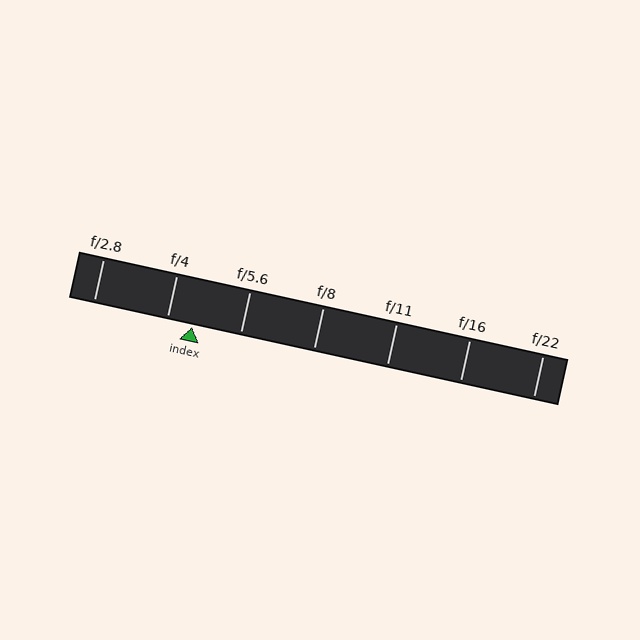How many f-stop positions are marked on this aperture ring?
There are 7 f-stop positions marked.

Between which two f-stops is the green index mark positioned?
The index mark is between f/4 and f/5.6.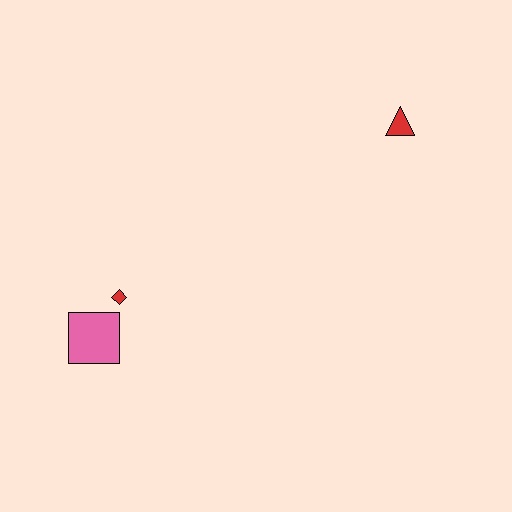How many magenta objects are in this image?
There are no magenta objects.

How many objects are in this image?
There are 3 objects.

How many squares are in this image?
There is 1 square.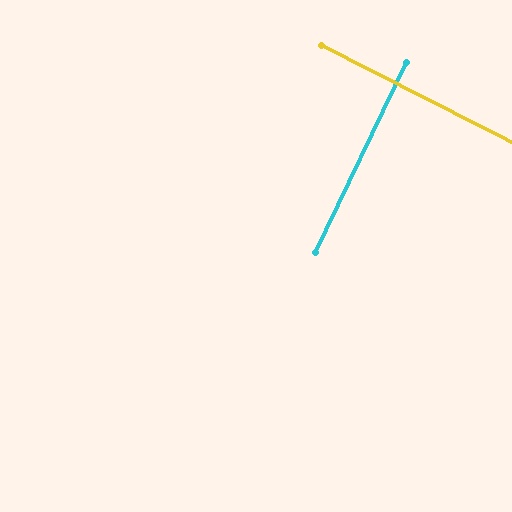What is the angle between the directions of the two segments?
Approximately 88 degrees.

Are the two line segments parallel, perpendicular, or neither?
Perpendicular — they meet at approximately 88°.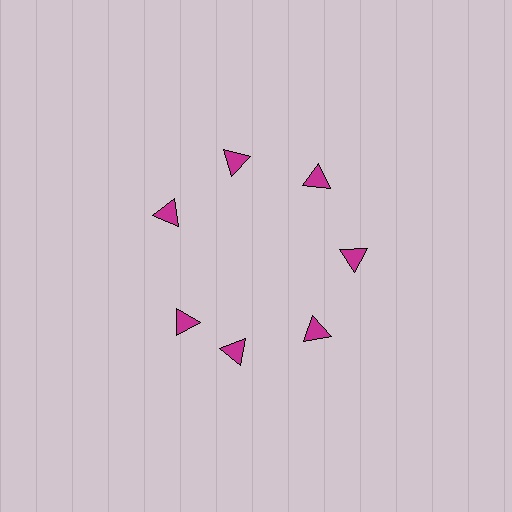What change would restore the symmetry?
The symmetry would be restored by rotating it back into even spacing with its neighbors so that all 7 triangles sit at equal angles and equal distance from the center.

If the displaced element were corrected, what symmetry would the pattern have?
It would have 7-fold rotational symmetry — the pattern would map onto itself every 51 degrees.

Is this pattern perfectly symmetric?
No. The 7 magenta triangles are arranged in a ring, but one element near the 8 o'clock position is rotated out of alignment along the ring, breaking the 7-fold rotational symmetry.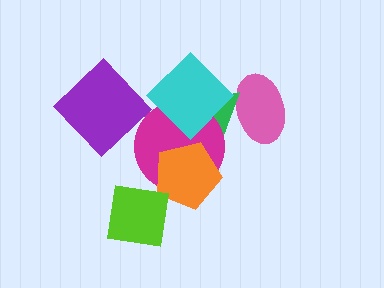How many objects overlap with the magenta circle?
3 objects overlap with the magenta circle.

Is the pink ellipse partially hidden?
Yes, it is partially covered by another shape.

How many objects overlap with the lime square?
0 objects overlap with the lime square.